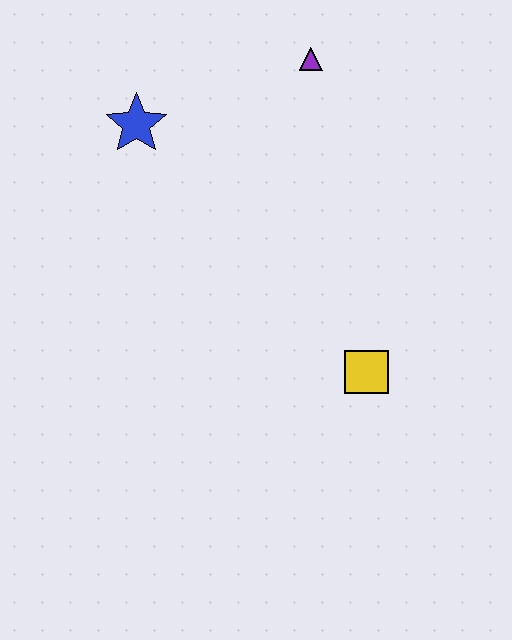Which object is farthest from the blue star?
The yellow square is farthest from the blue star.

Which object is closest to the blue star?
The purple triangle is closest to the blue star.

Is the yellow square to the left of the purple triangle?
No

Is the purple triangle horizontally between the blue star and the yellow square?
Yes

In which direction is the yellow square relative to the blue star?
The yellow square is below the blue star.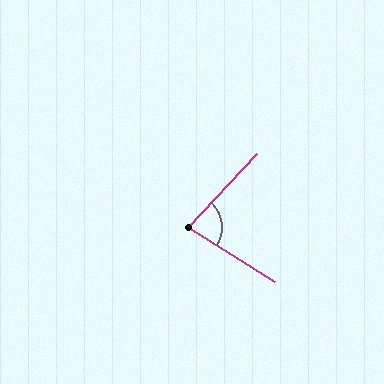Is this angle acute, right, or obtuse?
It is acute.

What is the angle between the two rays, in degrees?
Approximately 80 degrees.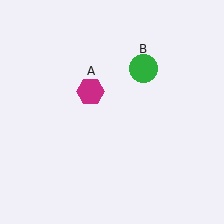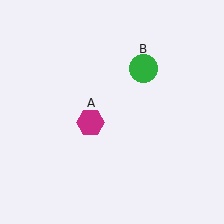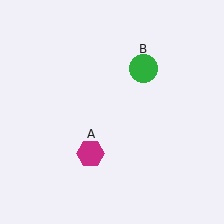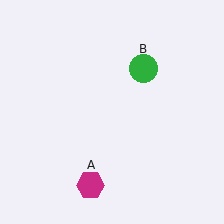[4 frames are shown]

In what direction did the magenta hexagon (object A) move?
The magenta hexagon (object A) moved down.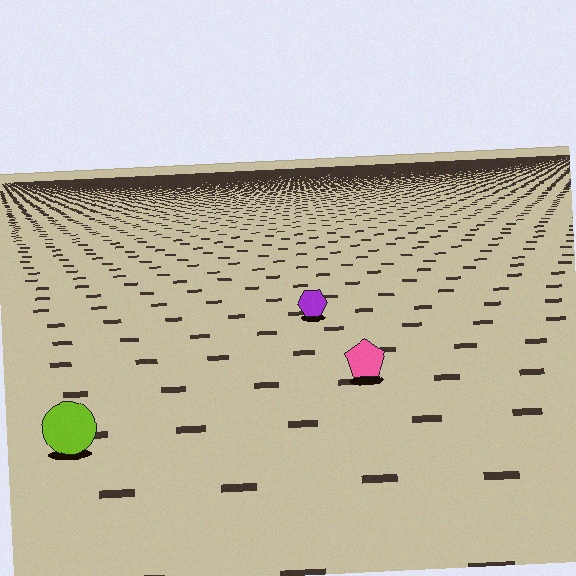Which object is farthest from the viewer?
The purple hexagon is farthest from the viewer. It appears smaller and the ground texture around it is denser.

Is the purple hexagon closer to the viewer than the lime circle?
No. The lime circle is closer — you can tell from the texture gradient: the ground texture is coarser near it.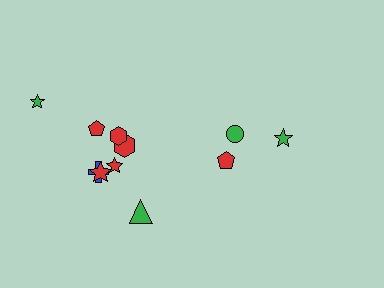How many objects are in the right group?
There are 3 objects.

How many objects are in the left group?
There are 8 objects.